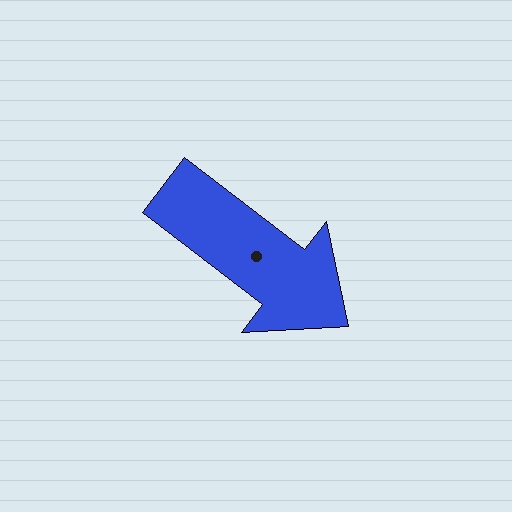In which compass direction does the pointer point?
Southeast.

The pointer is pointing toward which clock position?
Roughly 4 o'clock.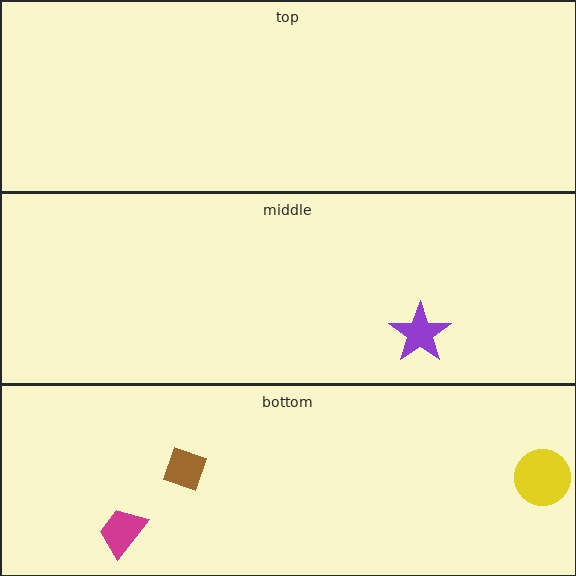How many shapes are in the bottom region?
3.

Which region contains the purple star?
The middle region.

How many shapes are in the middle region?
1.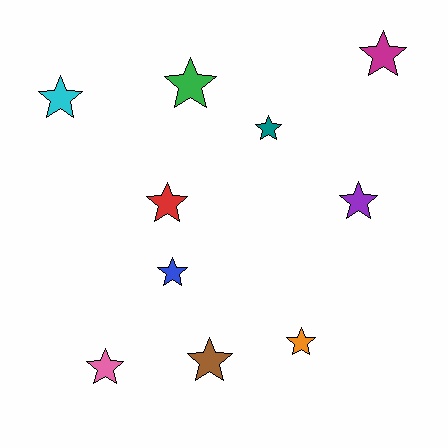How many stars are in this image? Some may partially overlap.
There are 10 stars.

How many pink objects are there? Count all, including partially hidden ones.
There is 1 pink object.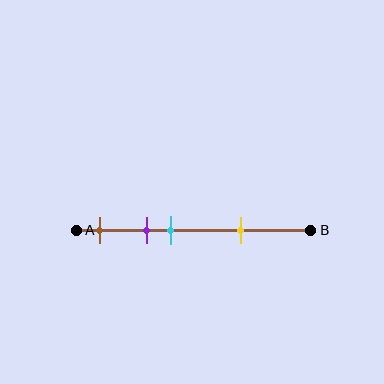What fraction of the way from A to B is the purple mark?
The purple mark is approximately 30% (0.3) of the way from A to B.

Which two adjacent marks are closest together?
The purple and cyan marks are the closest adjacent pair.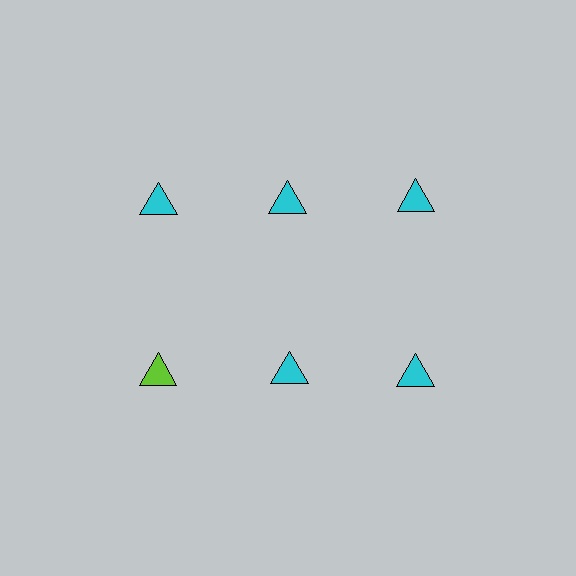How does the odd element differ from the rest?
It has a different color: lime instead of cyan.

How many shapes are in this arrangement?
There are 6 shapes arranged in a grid pattern.